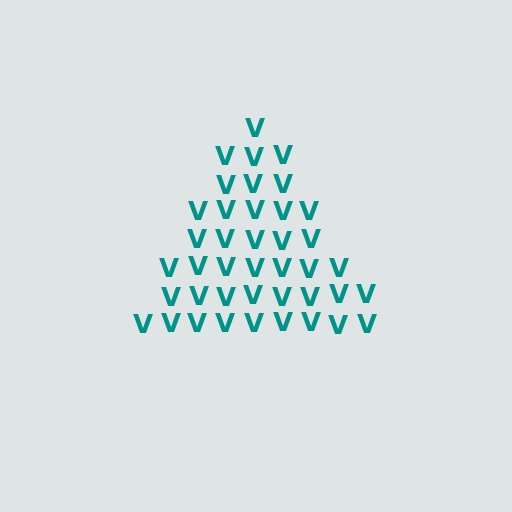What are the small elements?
The small elements are letter V's.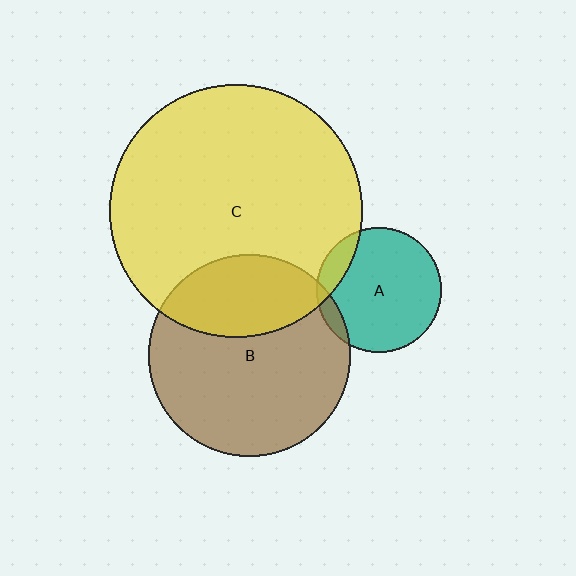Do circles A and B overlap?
Yes.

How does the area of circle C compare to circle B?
Approximately 1.6 times.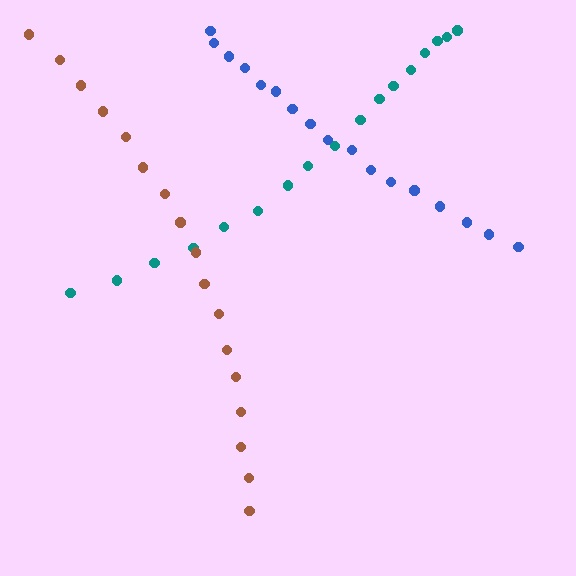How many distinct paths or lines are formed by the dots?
There are 3 distinct paths.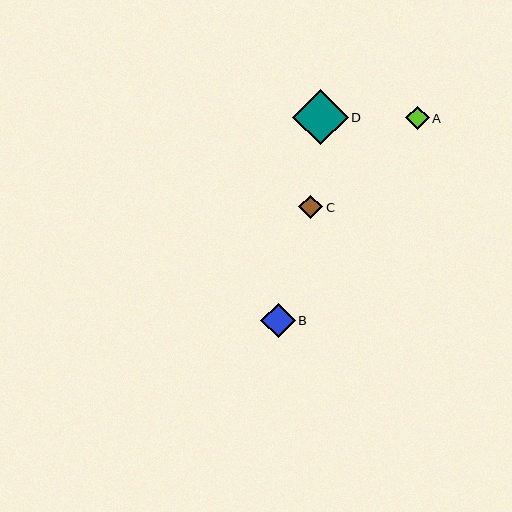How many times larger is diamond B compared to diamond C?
Diamond B is approximately 1.5 times the size of diamond C.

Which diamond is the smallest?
Diamond C is the smallest with a size of approximately 24 pixels.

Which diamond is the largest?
Diamond D is the largest with a size of approximately 55 pixels.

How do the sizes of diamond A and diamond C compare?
Diamond A and diamond C are approximately the same size.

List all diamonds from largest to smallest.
From largest to smallest: D, B, A, C.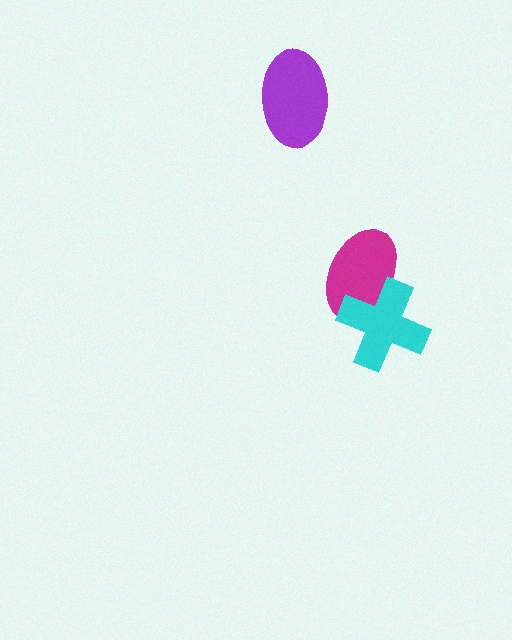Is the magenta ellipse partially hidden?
Yes, it is partially covered by another shape.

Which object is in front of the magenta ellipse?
The cyan cross is in front of the magenta ellipse.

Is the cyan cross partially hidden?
No, no other shape covers it.